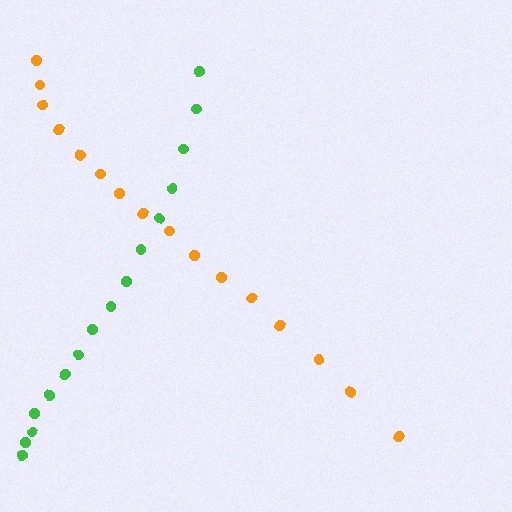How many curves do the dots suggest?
There are 2 distinct paths.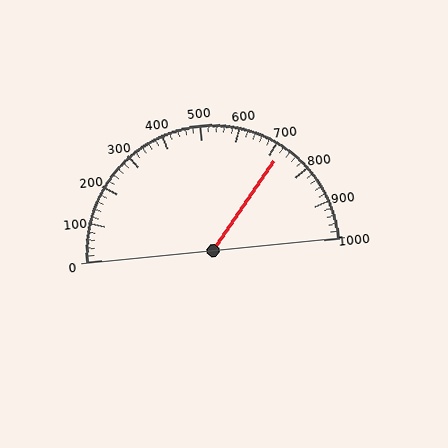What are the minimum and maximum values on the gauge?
The gauge ranges from 0 to 1000.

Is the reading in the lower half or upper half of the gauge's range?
The reading is in the upper half of the range (0 to 1000).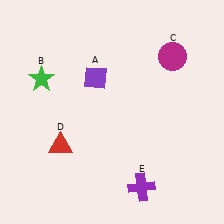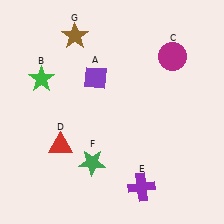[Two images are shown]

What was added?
A green star (F), a brown star (G) were added in Image 2.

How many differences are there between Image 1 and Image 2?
There are 2 differences between the two images.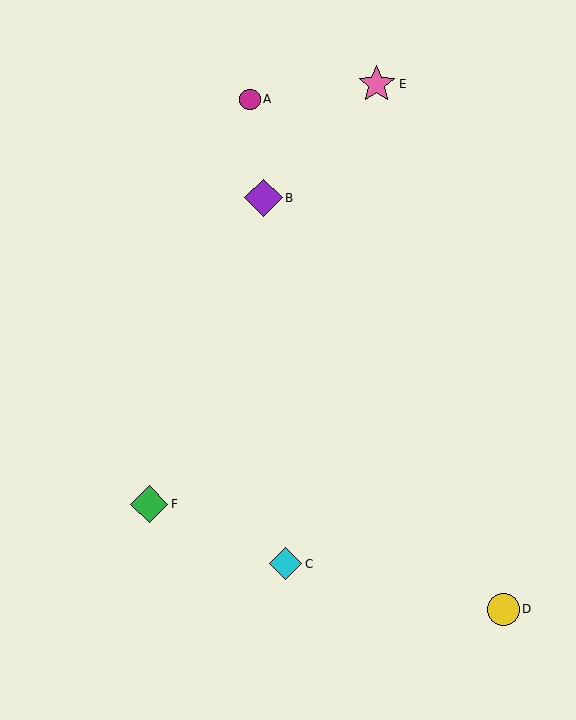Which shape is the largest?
The purple diamond (labeled B) is the largest.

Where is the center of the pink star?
The center of the pink star is at (377, 84).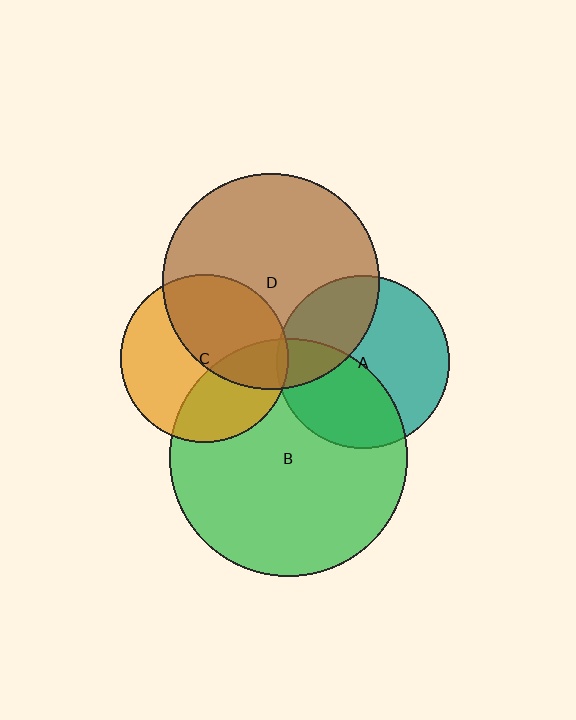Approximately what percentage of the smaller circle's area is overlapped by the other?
Approximately 15%.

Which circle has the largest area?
Circle B (green).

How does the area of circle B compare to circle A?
Approximately 1.9 times.